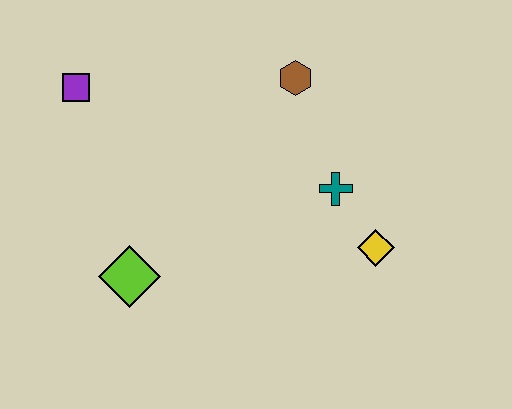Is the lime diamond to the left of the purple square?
No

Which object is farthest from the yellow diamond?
The purple square is farthest from the yellow diamond.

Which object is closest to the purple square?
The lime diamond is closest to the purple square.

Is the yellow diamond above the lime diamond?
Yes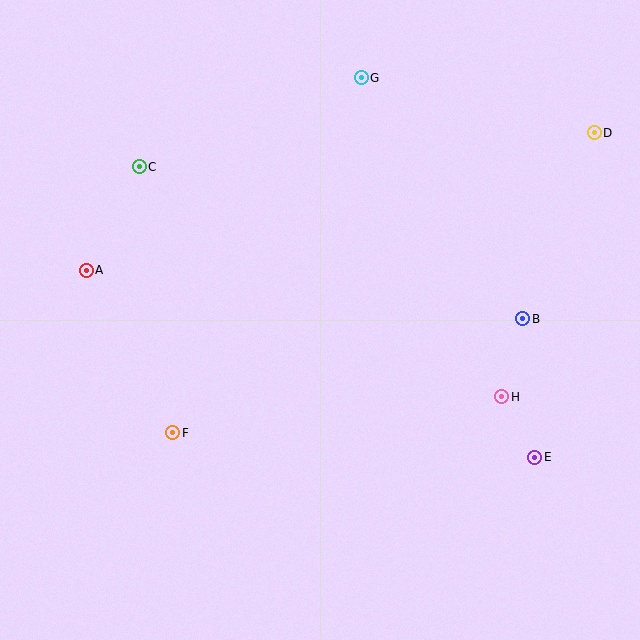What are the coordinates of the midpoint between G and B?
The midpoint between G and B is at (442, 198).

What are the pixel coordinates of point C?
Point C is at (139, 167).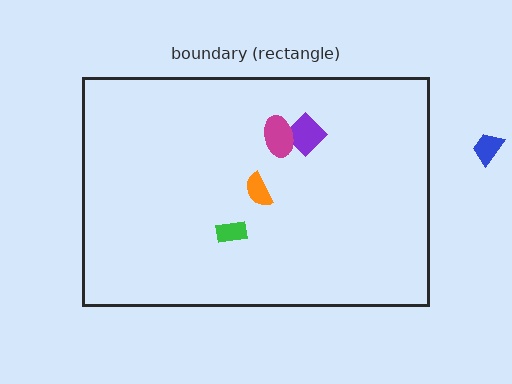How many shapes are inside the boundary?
4 inside, 1 outside.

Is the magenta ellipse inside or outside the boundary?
Inside.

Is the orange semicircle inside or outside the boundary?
Inside.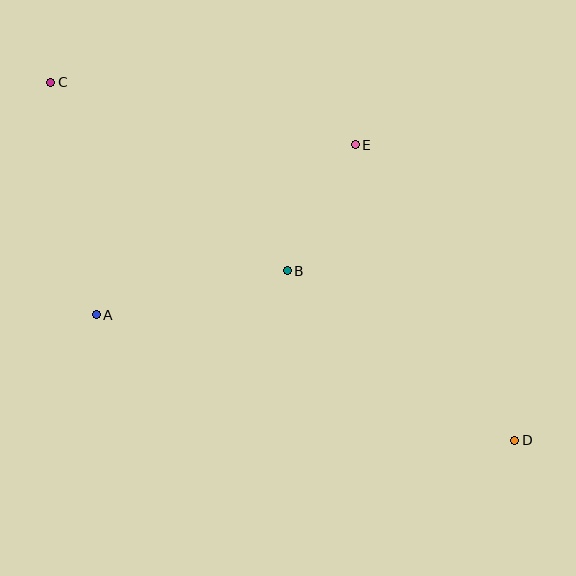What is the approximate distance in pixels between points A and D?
The distance between A and D is approximately 437 pixels.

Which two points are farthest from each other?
Points C and D are farthest from each other.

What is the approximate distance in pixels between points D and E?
The distance between D and E is approximately 336 pixels.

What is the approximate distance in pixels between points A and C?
The distance between A and C is approximately 237 pixels.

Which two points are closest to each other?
Points B and E are closest to each other.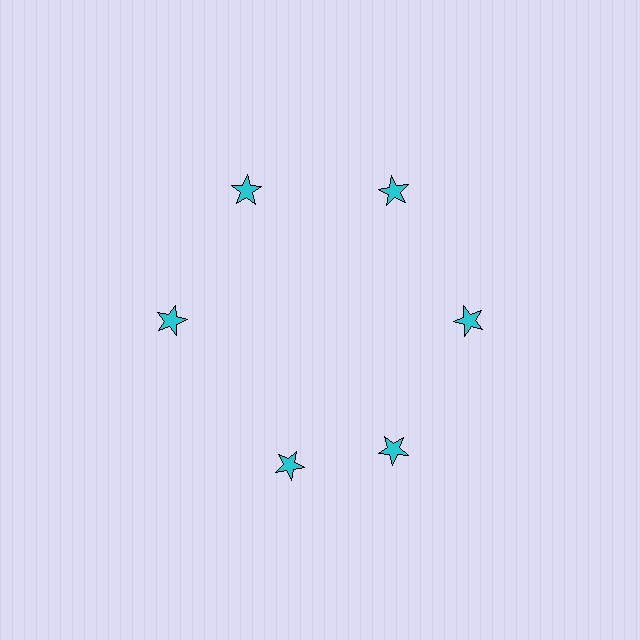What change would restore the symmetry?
The symmetry would be restored by rotating it back into even spacing with its neighbors so that all 6 stars sit at equal angles and equal distance from the center.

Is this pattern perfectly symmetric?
No. The 6 cyan stars are arranged in a ring, but one element near the 7 o'clock position is rotated out of alignment along the ring, breaking the 6-fold rotational symmetry.